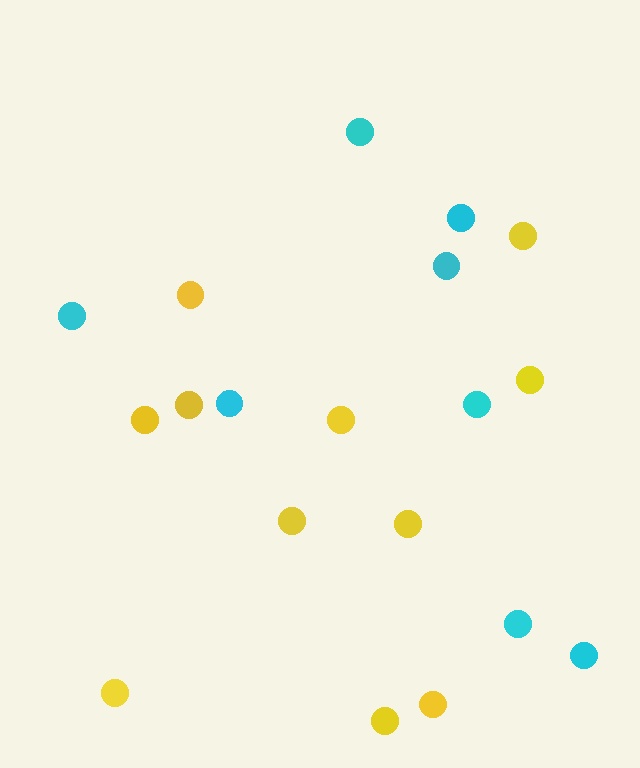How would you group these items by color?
There are 2 groups: one group of yellow circles (11) and one group of cyan circles (8).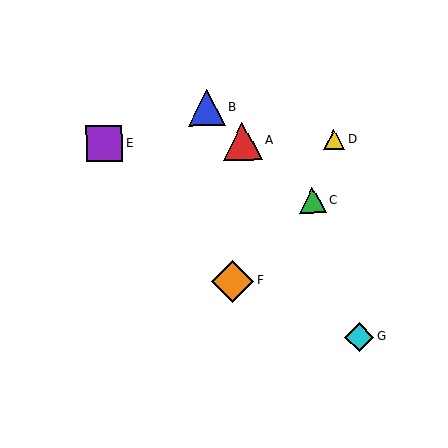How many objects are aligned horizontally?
3 objects (A, D, E) are aligned horizontally.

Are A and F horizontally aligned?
No, A is at y≈141 and F is at y≈281.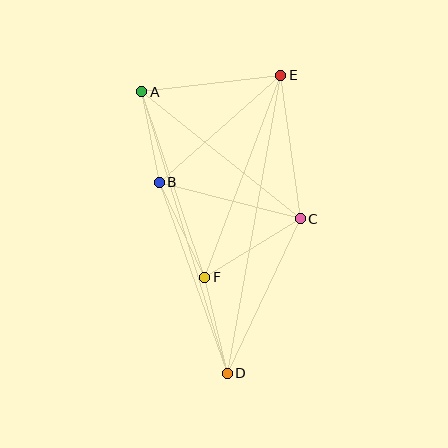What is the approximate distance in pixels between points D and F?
The distance between D and F is approximately 98 pixels.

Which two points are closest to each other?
Points A and B are closest to each other.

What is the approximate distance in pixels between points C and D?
The distance between C and D is approximately 171 pixels.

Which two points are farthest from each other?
Points D and E are farthest from each other.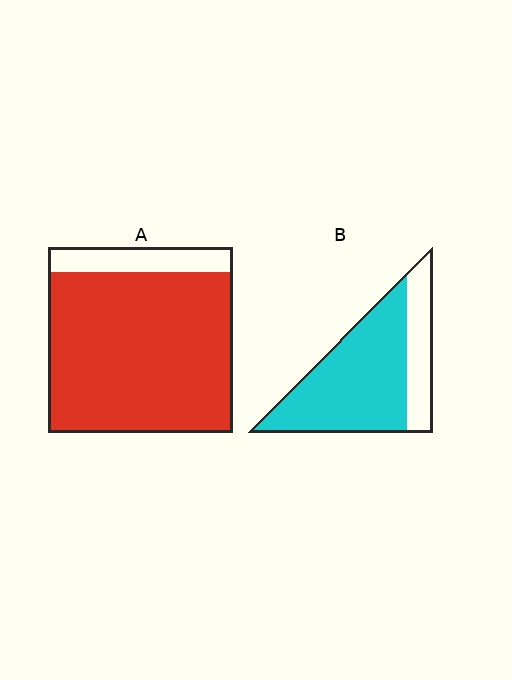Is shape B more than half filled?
Yes.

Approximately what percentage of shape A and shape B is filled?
A is approximately 85% and B is approximately 75%.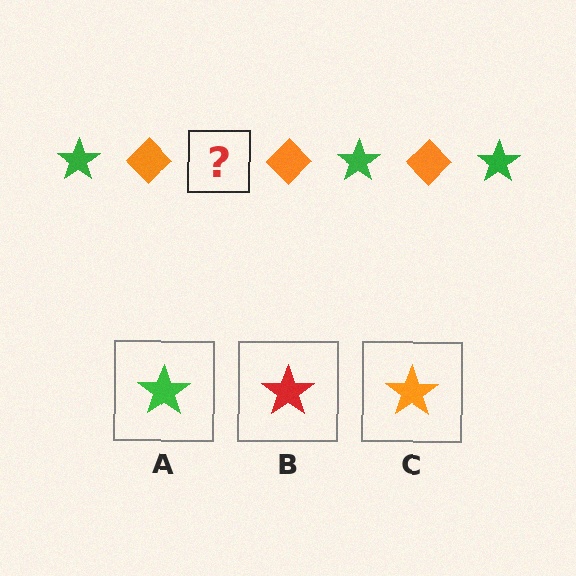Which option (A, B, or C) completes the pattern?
A.